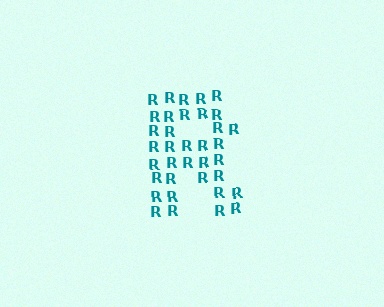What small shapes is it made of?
It is made of small letter R's.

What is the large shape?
The large shape is the letter R.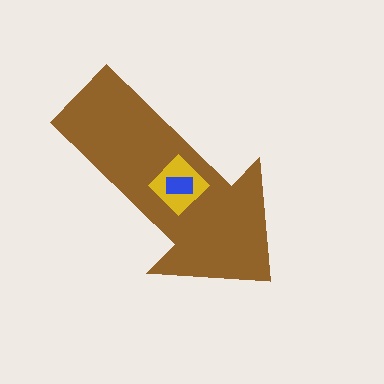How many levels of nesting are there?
3.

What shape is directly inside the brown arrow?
The yellow diamond.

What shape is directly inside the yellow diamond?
The blue rectangle.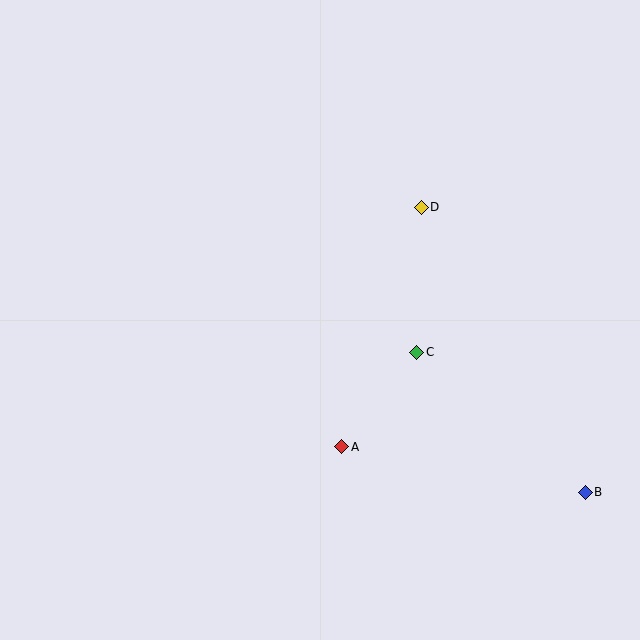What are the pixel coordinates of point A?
Point A is at (342, 447).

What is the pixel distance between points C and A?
The distance between C and A is 121 pixels.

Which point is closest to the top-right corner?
Point D is closest to the top-right corner.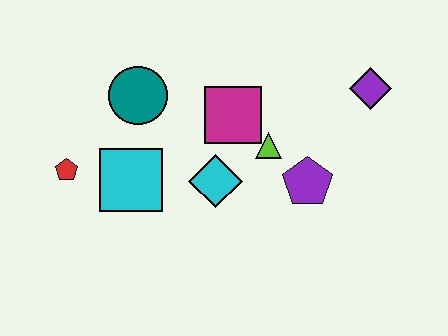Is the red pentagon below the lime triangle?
Yes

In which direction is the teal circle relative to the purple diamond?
The teal circle is to the left of the purple diamond.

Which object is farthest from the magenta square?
The red pentagon is farthest from the magenta square.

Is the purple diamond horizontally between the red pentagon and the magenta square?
No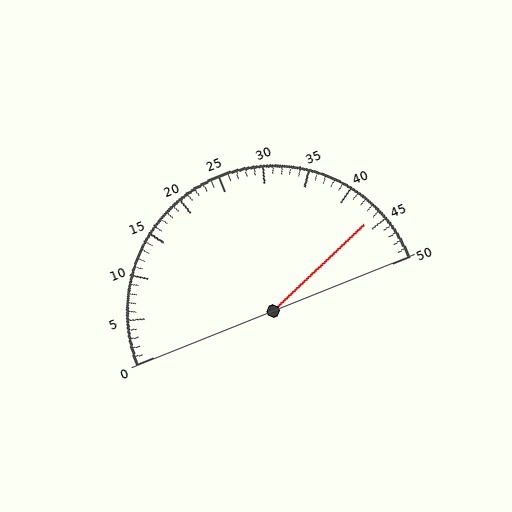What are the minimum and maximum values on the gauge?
The gauge ranges from 0 to 50.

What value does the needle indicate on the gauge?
The needle indicates approximately 44.